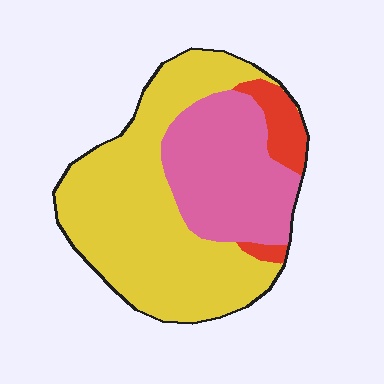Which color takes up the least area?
Red, at roughly 10%.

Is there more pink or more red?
Pink.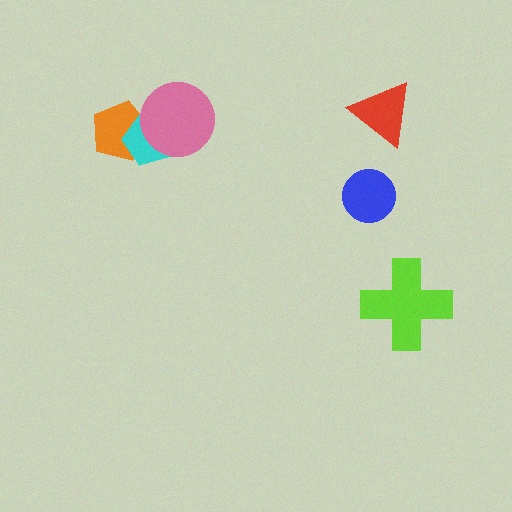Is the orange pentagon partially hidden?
Yes, it is partially covered by another shape.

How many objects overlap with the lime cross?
0 objects overlap with the lime cross.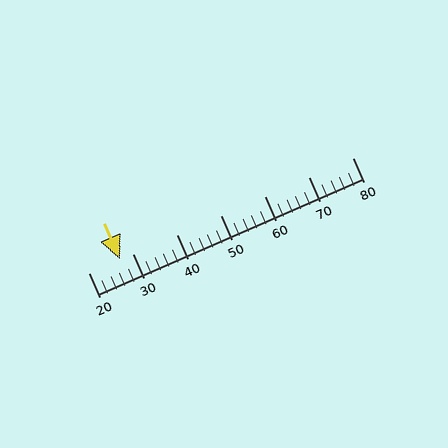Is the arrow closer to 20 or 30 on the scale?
The arrow is closer to 30.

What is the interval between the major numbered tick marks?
The major tick marks are spaced 10 units apart.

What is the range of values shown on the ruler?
The ruler shows values from 20 to 80.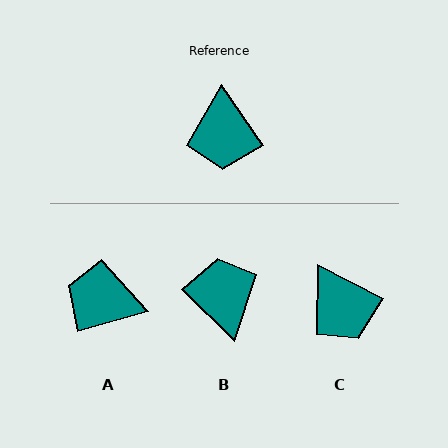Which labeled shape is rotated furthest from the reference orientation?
B, about 168 degrees away.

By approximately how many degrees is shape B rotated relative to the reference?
Approximately 168 degrees clockwise.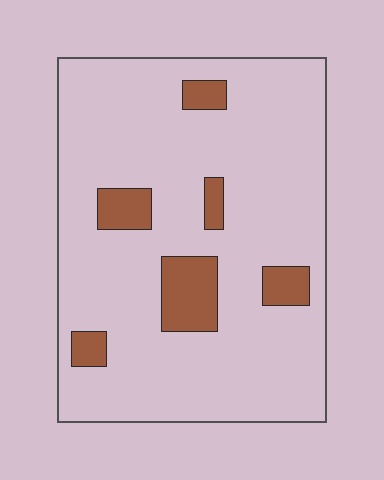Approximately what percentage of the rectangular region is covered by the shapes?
Approximately 10%.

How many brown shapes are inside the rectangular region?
6.